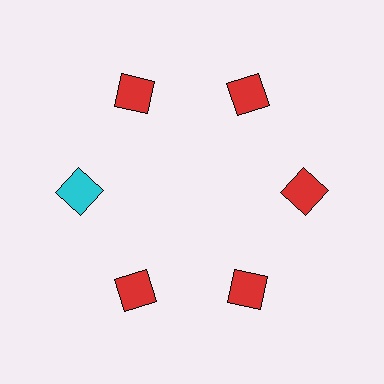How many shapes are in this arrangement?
There are 6 shapes arranged in a ring pattern.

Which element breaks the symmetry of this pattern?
The cyan square at roughly the 9 o'clock position breaks the symmetry. All other shapes are red squares.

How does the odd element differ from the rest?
It has a different color: cyan instead of red.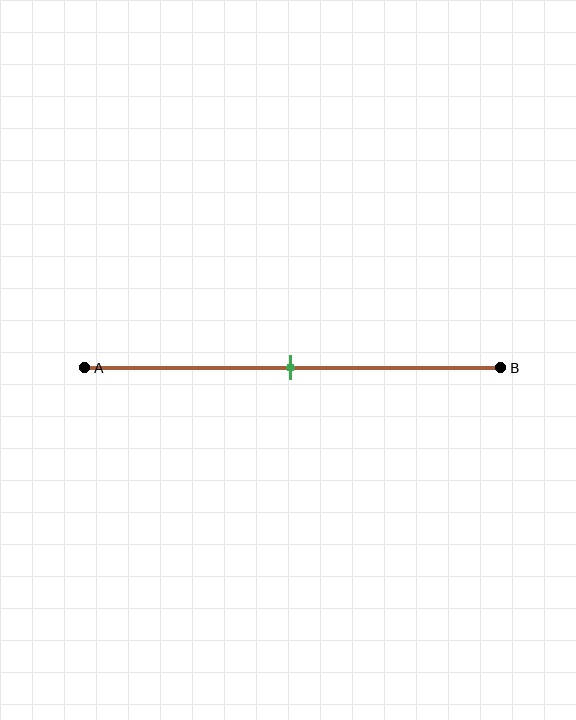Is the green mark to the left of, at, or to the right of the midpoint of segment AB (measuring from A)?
The green mark is approximately at the midpoint of segment AB.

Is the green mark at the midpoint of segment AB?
Yes, the mark is approximately at the midpoint.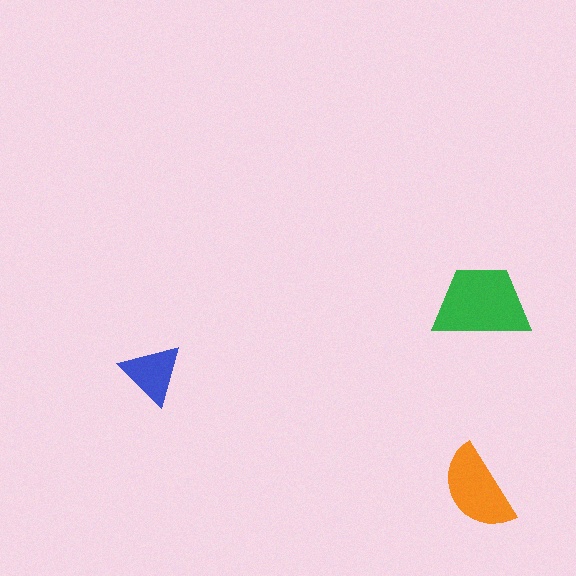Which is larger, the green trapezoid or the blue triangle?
The green trapezoid.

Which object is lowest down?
The orange semicircle is bottommost.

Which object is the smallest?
The blue triangle.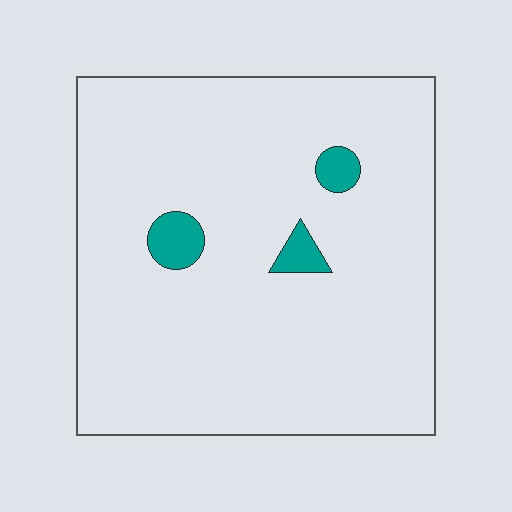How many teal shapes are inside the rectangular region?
3.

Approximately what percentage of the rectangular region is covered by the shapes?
Approximately 5%.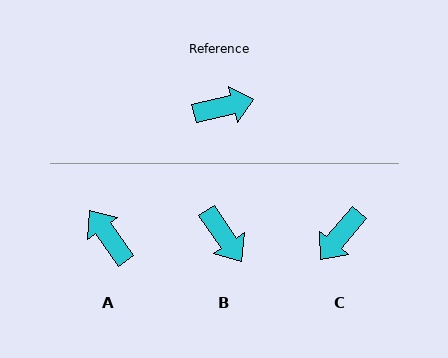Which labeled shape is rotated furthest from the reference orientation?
C, about 143 degrees away.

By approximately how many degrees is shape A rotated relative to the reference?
Approximately 112 degrees counter-clockwise.